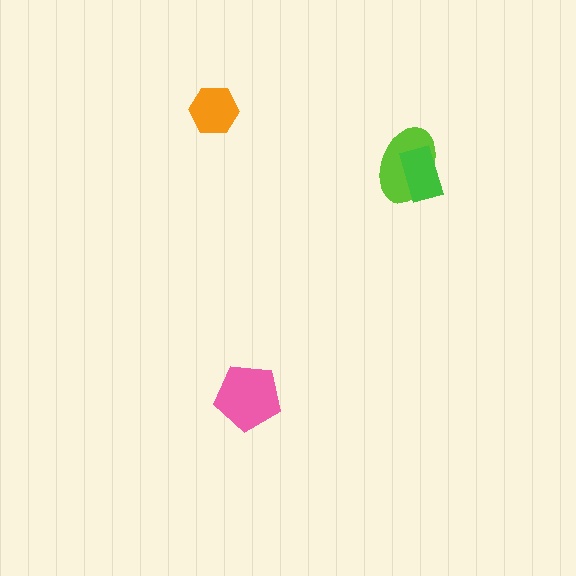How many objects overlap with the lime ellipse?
1 object overlaps with the lime ellipse.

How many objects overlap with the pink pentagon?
0 objects overlap with the pink pentagon.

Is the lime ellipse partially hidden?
Yes, it is partially covered by another shape.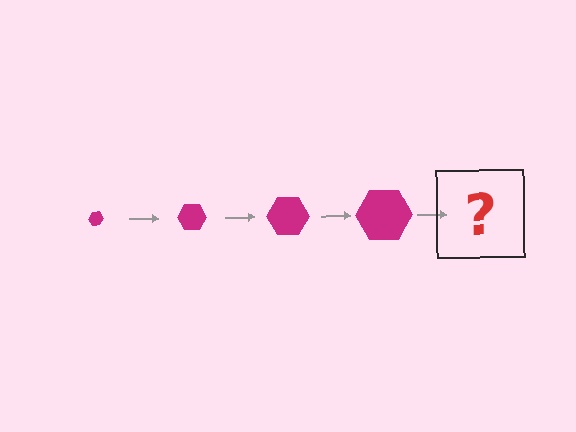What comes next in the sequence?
The next element should be a magenta hexagon, larger than the previous one.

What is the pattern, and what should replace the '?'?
The pattern is that the hexagon gets progressively larger each step. The '?' should be a magenta hexagon, larger than the previous one.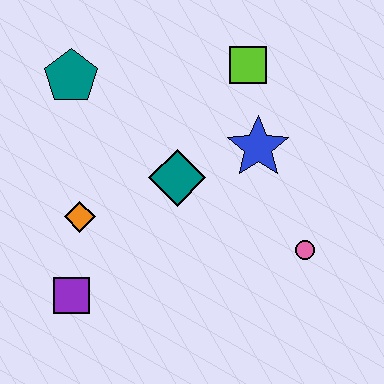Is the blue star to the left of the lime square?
No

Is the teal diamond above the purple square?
Yes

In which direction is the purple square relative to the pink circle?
The purple square is to the left of the pink circle.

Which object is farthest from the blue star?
The purple square is farthest from the blue star.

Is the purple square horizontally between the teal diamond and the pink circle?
No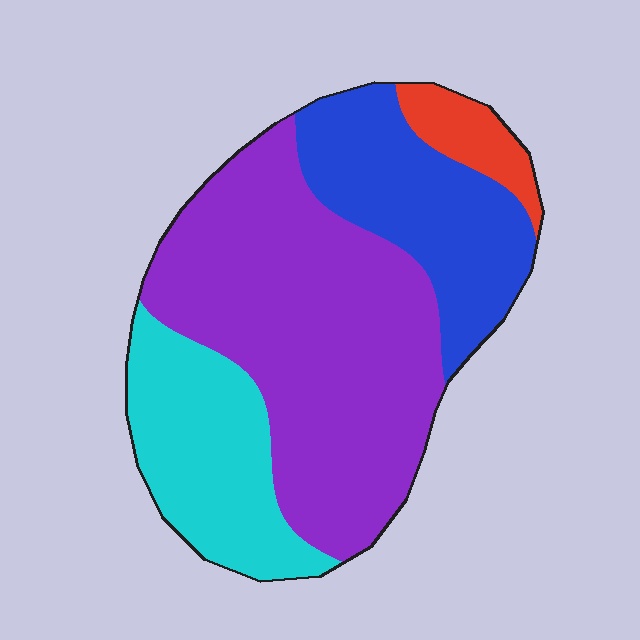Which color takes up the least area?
Red, at roughly 5%.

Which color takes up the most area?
Purple, at roughly 50%.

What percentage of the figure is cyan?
Cyan covers 21% of the figure.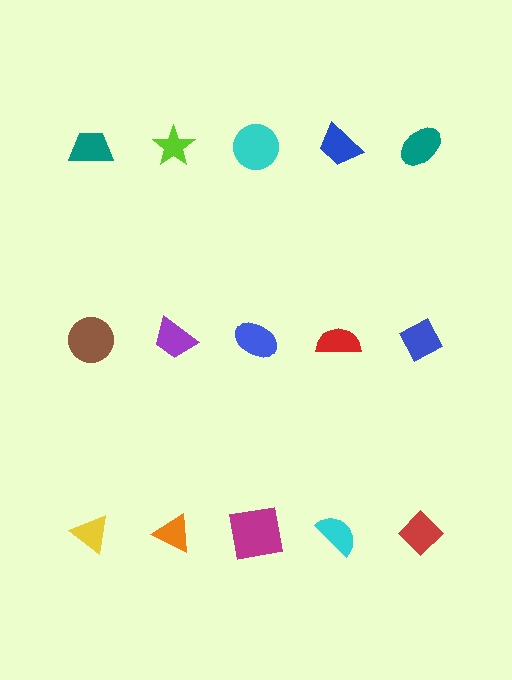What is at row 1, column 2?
A lime star.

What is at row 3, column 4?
A cyan semicircle.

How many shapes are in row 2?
5 shapes.